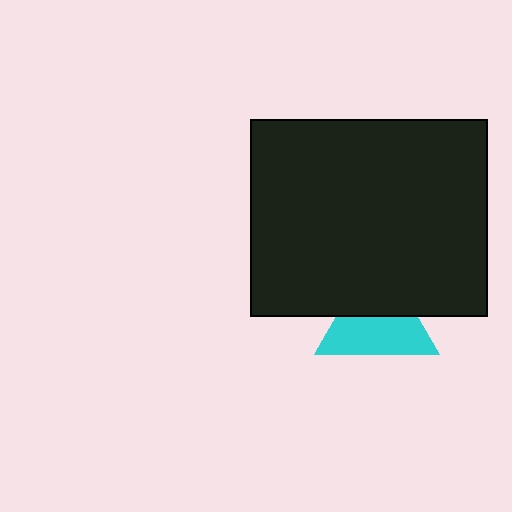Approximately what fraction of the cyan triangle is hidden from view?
Roughly 43% of the cyan triangle is hidden behind the black rectangle.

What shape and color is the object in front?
The object in front is a black rectangle.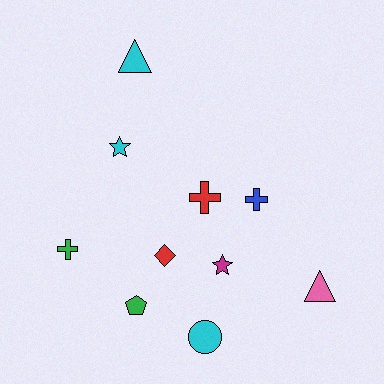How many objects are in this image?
There are 10 objects.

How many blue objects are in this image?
There is 1 blue object.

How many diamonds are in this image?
There is 1 diamond.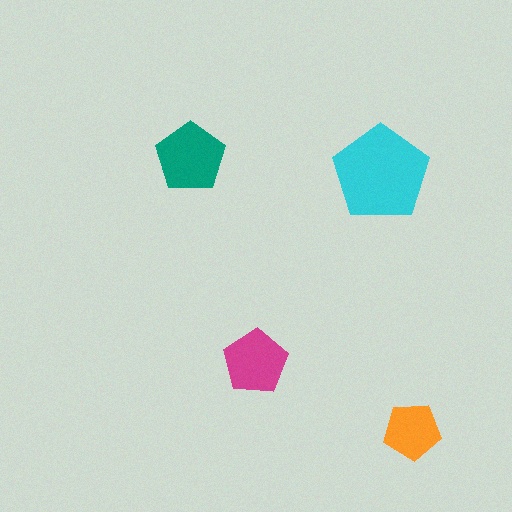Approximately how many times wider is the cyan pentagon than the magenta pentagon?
About 1.5 times wider.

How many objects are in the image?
There are 4 objects in the image.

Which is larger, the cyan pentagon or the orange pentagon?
The cyan one.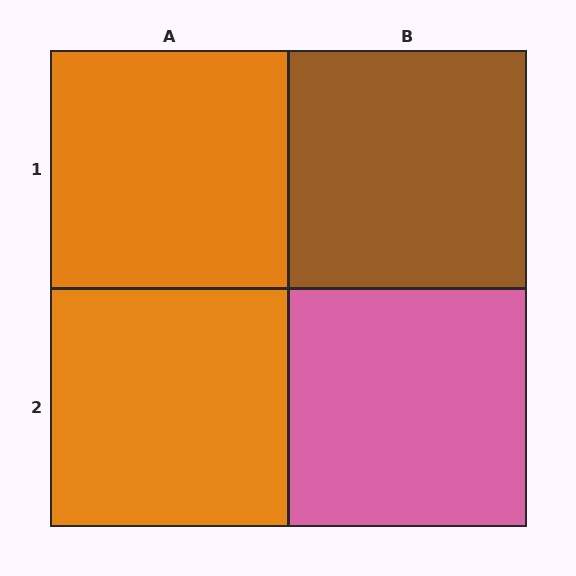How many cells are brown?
1 cell is brown.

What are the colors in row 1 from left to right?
Orange, brown.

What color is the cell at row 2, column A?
Orange.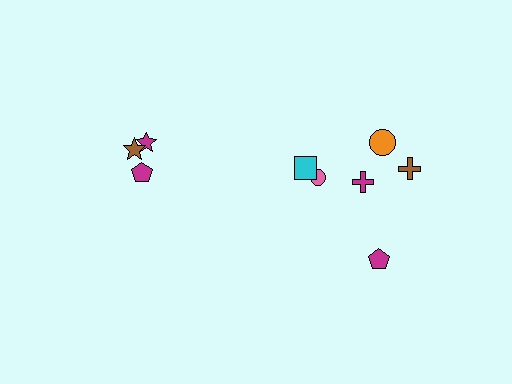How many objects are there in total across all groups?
There are 9 objects.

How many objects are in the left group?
There are 3 objects.